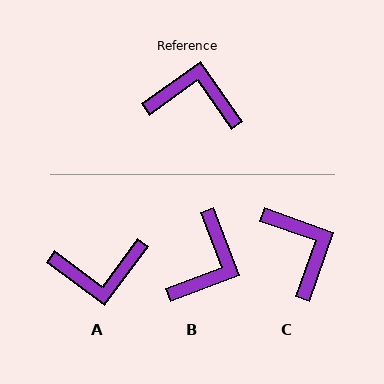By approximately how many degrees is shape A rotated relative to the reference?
Approximately 162 degrees clockwise.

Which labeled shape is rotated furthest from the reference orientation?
A, about 162 degrees away.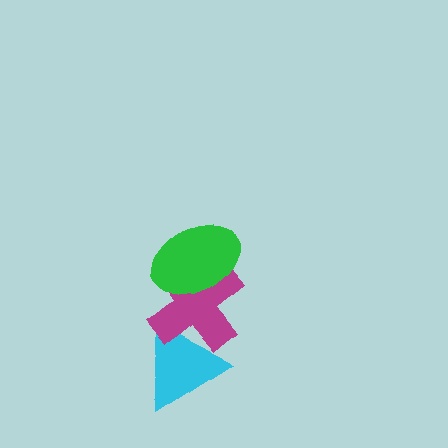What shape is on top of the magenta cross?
The green ellipse is on top of the magenta cross.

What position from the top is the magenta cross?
The magenta cross is 2nd from the top.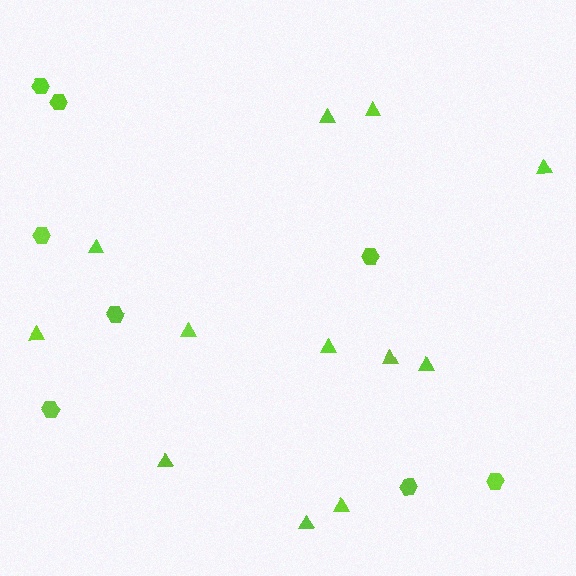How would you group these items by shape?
There are 2 groups: one group of hexagons (8) and one group of triangles (12).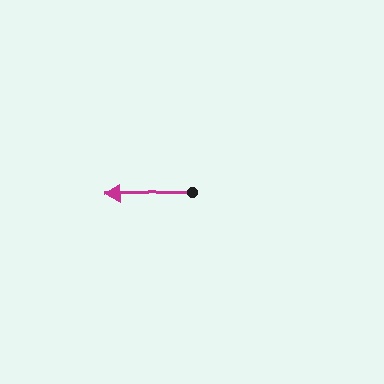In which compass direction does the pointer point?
West.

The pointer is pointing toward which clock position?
Roughly 9 o'clock.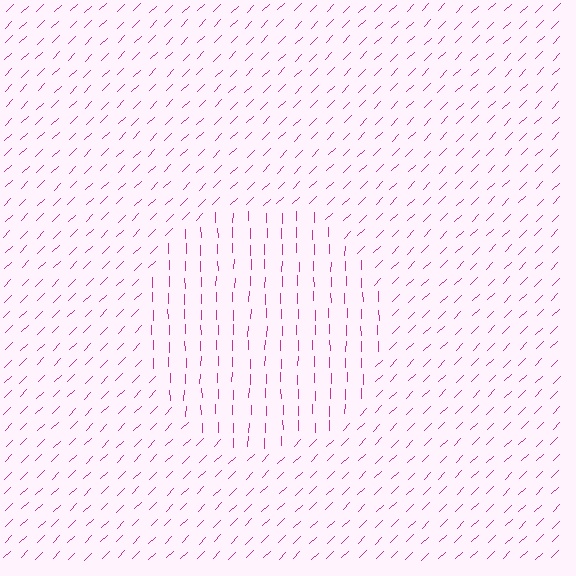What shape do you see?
I see a circle.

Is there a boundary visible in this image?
Yes, there is a texture boundary formed by a change in line orientation.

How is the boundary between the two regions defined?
The boundary is defined purely by a change in line orientation (approximately 45 degrees difference). All lines are the same color and thickness.